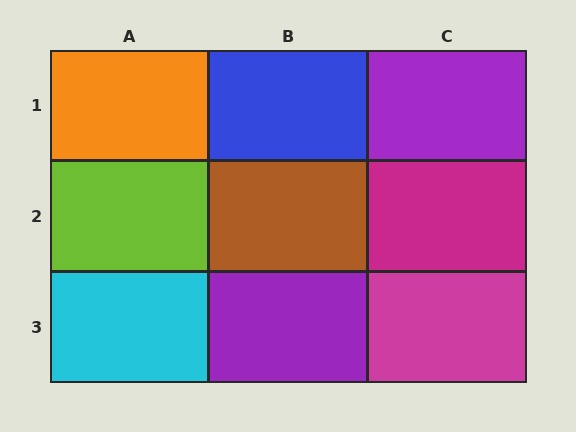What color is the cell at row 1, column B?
Blue.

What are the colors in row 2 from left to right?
Lime, brown, magenta.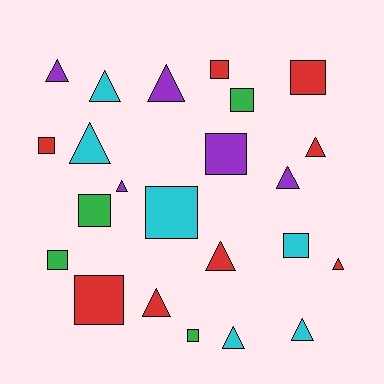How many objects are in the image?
There are 23 objects.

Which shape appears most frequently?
Triangle, with 12 objects.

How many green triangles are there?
There are no green triangles.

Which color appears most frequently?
Red, with 8 objects.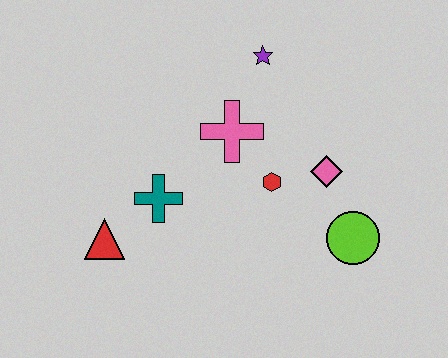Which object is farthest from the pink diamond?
The red triangle is farthest from the pink diamond.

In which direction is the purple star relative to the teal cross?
The purple star is above the teal cross.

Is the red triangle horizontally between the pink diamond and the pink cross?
No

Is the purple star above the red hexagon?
Yes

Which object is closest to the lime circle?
The pink diamond is closest to the lime circle.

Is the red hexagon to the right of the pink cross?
Yes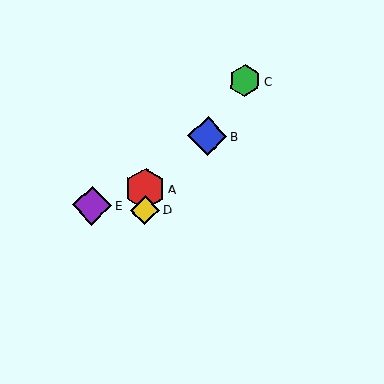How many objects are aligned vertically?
2 objects (A, D) are aligned vertically.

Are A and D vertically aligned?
Yes, both are at x≈145.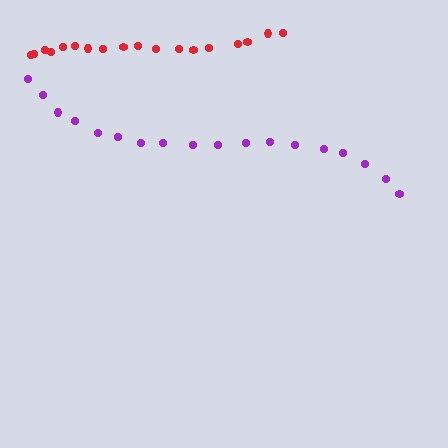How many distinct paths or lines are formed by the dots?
There are 2 distinct paths.